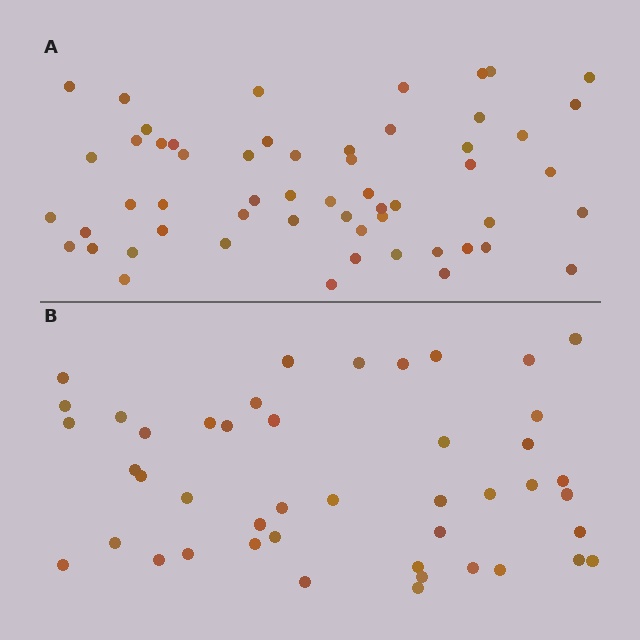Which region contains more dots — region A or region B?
Region A (the top region) has more dots.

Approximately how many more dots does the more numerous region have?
Region A has roughly 12 or so more dots than region B.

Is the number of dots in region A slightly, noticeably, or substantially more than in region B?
Region A has only slightly more — the two regions are fairly close. The ratio is roughly 1.2 to 1.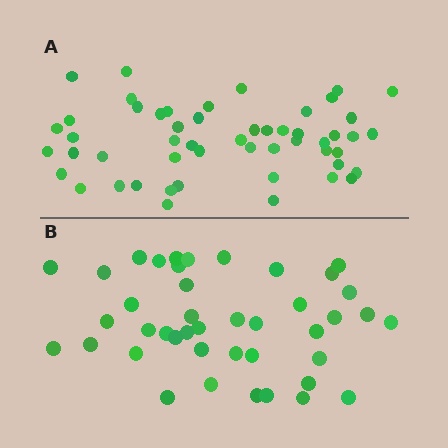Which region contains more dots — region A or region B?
Region A (the top region) has more dots.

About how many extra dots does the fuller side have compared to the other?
Region A has roughly 10 or so more dots than region B.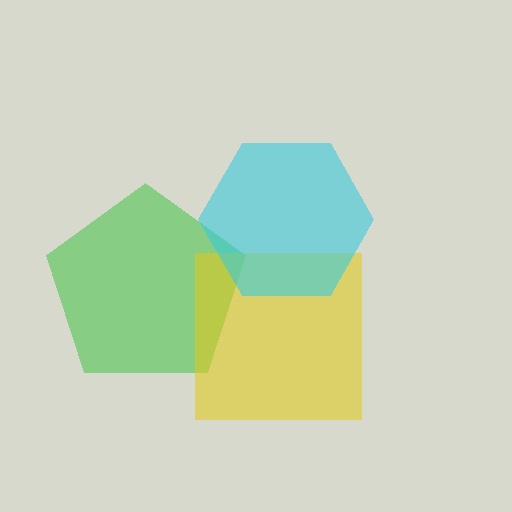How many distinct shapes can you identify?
There are 3 distinct shapes: a green pentagon, a yellow square, a cyan hexagon.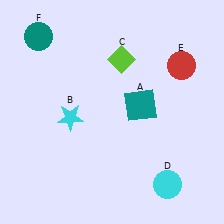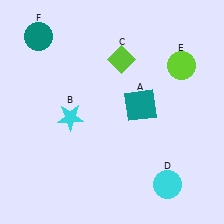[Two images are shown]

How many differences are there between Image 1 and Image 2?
There is 1 difference between the two images.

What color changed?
The circle (E) changed from red in Image 1 to lime in Image 2.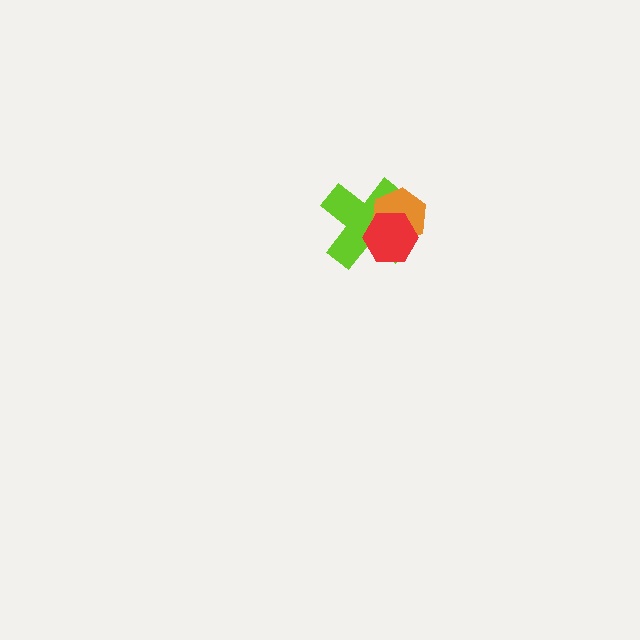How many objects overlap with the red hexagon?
2 objects overlap with the red hexagon.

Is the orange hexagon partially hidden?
Yes, it is partially covered by another shape.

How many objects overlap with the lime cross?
2 objects overlap with the lime cross.